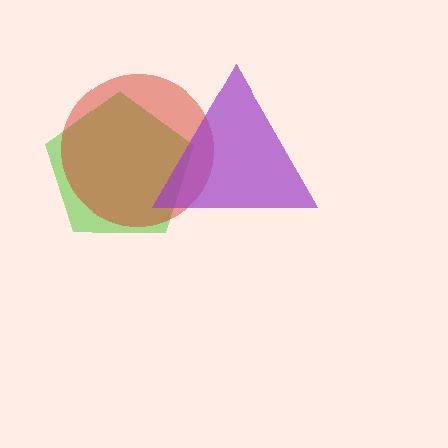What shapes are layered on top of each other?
The layered shapes are: a lime pentagon, a red circle, a purple triangle.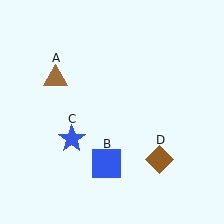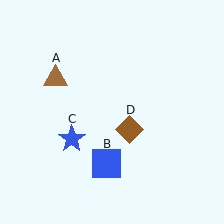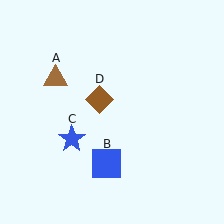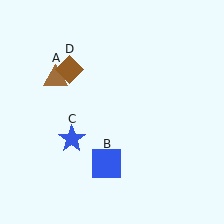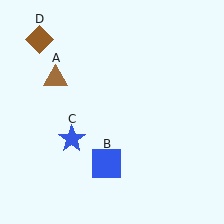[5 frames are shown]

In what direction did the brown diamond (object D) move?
The brown diamond (object D) moved up and to the left.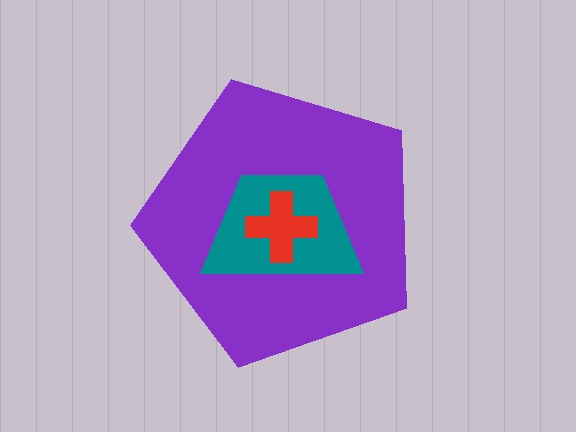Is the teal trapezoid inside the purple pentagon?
Yes.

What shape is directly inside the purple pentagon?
The teal trapezoid.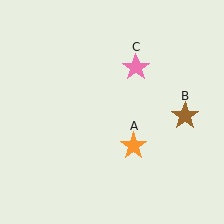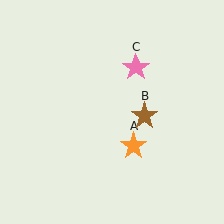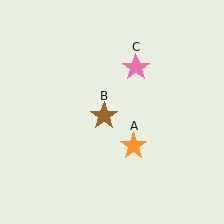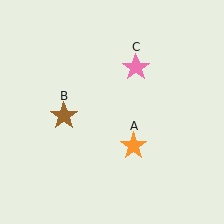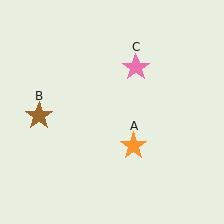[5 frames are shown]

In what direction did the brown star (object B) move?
The brown star (object B) moved left.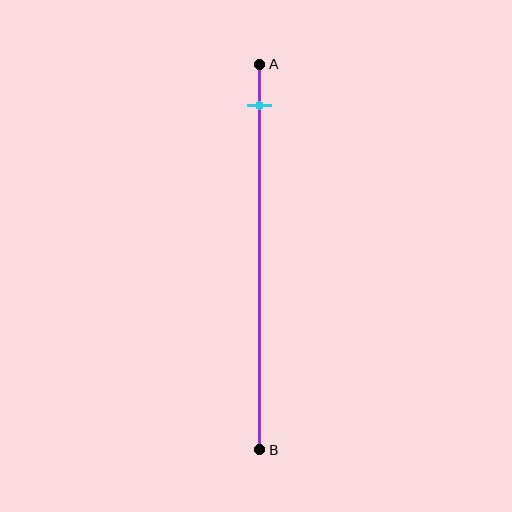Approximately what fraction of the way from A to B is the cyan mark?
The cyan mark is approximately 10% of the way from A to B.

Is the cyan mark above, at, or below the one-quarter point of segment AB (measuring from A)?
The cyan mark is above the one-quarter point of segment AB.